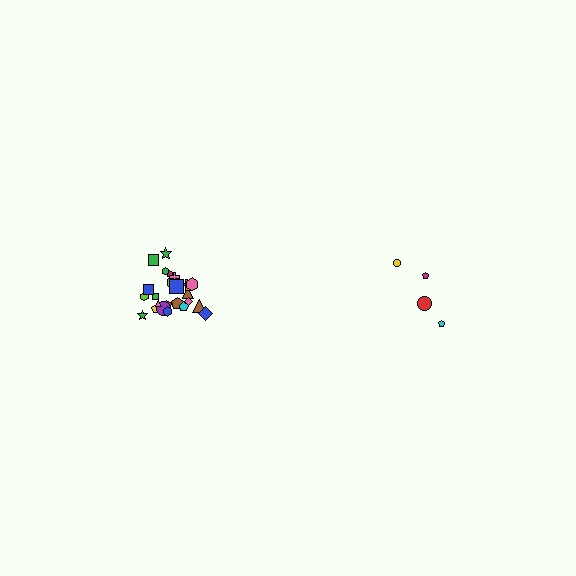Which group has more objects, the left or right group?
The left group.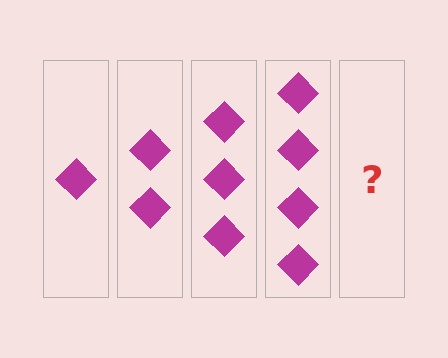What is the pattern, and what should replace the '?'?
The pattern is that each step adds one more diamond. The '?' should be 5 diamonds.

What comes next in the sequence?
The next element should be 5 diamonds.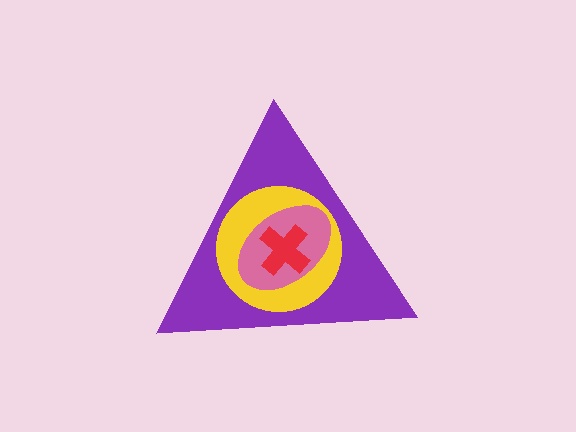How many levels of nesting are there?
4.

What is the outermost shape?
The purple triangle.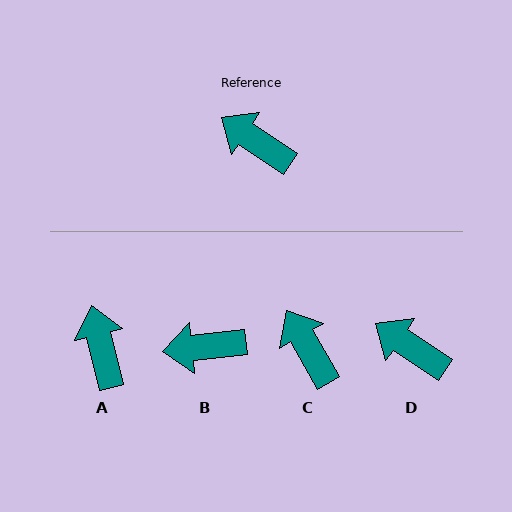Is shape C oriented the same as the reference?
No, it is off by about 26 degrees.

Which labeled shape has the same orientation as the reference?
D.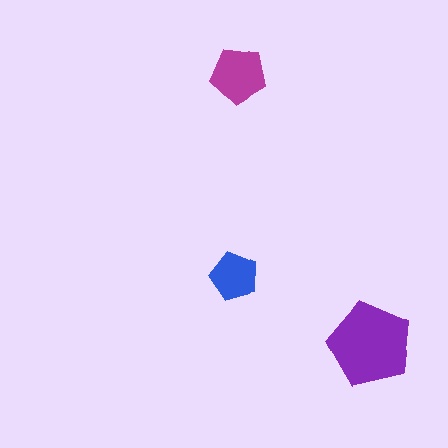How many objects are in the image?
There are 3 objects in the image.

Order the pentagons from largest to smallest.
the purple one, the magenta one, the blue one.